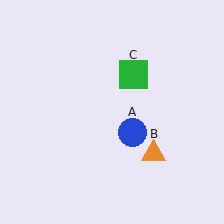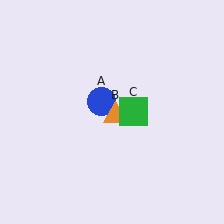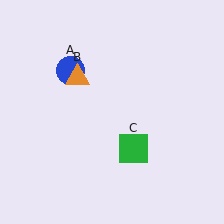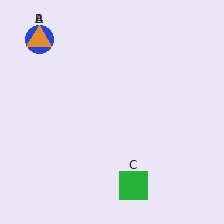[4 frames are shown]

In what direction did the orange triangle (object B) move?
The orange triangle (object B) moved up and to the left.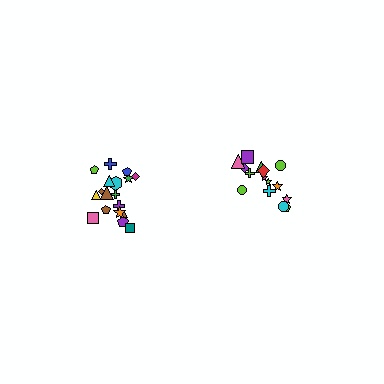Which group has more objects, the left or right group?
The left group.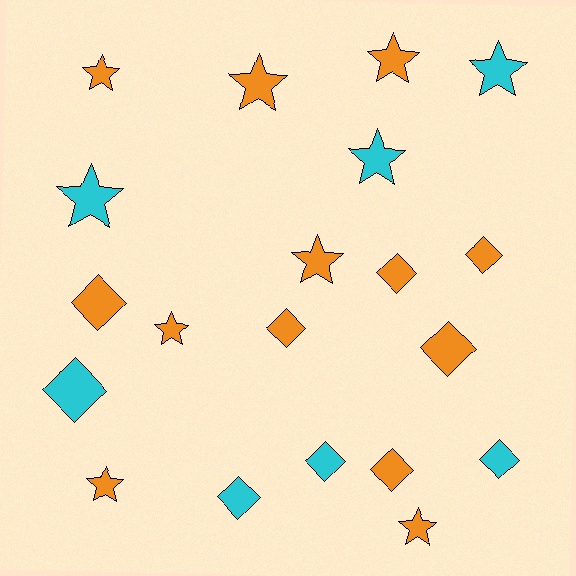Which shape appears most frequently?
Star, with 10 objects.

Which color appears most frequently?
Orange, with 13 objects.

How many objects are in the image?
There are 20 objects.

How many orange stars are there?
There are 7 orange stars.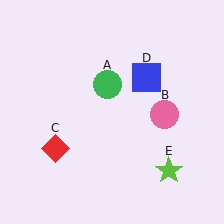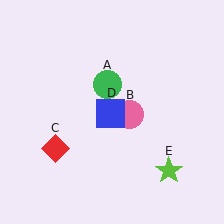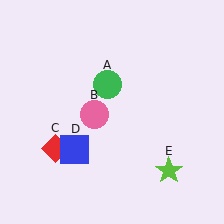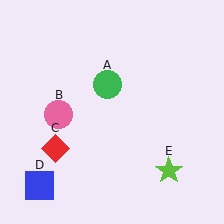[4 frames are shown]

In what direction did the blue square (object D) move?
The blue square (object D) moved down and to the left.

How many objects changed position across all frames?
2 objects changed position: pink circle (object B), blue square (object D).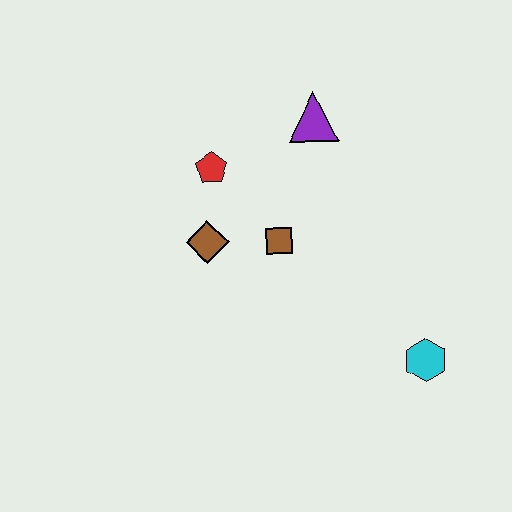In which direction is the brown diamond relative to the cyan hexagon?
The brown diamond is to the left of the cyan hexagon.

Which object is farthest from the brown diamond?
The cyan hexagon is farthest from the brown diamond.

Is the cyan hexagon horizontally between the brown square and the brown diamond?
No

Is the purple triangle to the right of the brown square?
Yes